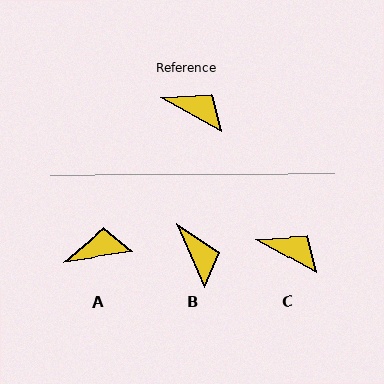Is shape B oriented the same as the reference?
No, it is off by about 37 degrees.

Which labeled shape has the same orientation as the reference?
C.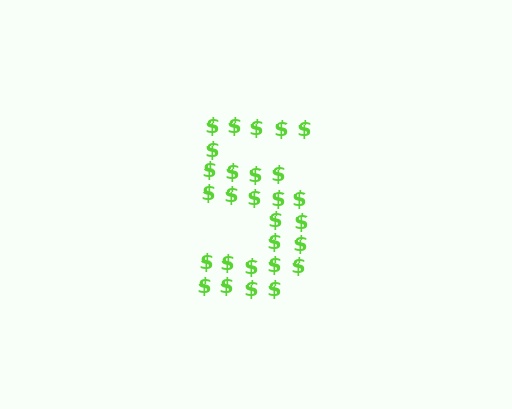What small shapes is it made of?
It is made of small dollar signs.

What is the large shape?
The large shape is the digit 5.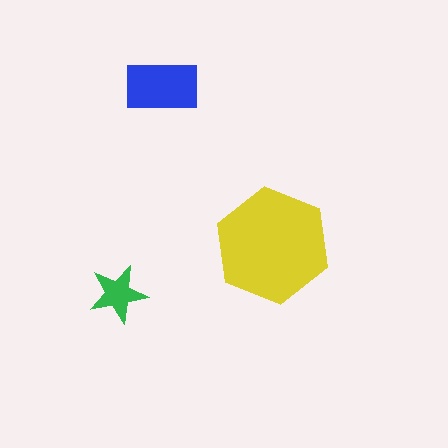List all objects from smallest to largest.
The green star, the blue rectangle, the yellow hexagon.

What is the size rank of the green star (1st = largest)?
3rd.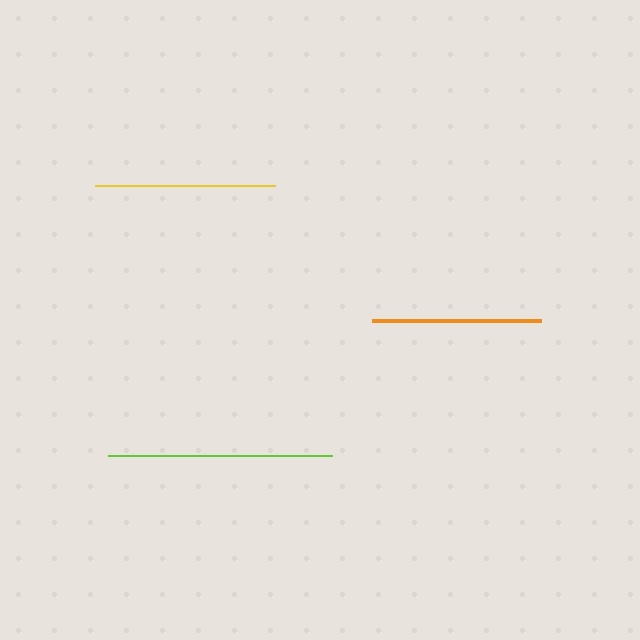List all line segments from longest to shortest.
From longest to shortest: lime, yellow, orange.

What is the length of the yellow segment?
The yellow segment is approximately 180 pixels long.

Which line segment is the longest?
The lime line is the longest at approximately 224 pixels.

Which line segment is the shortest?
The orange line is the shortest at approximately 169 pixels.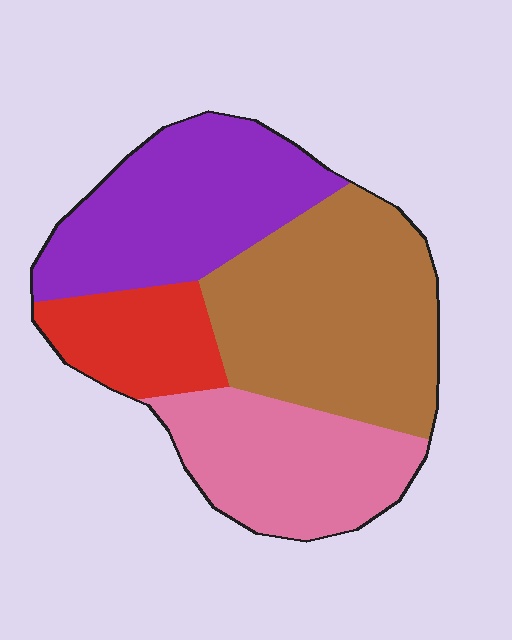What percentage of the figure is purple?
Purple takes up about one quarter (1/4) of the figure.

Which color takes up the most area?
Brown, at roughly 35%.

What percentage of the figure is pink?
Pink covers roughly 25% of the figure.